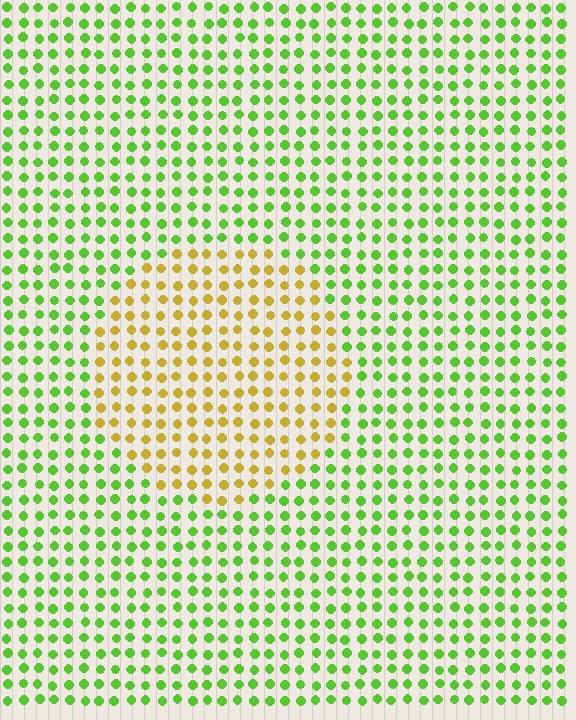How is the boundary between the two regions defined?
The boundary is defined purely by a slight shift in hue (about 55 degrees). Spacing, size, and orientation are identical on both sides.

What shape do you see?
I see a circle.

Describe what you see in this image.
The image is filled with small lime elements in a uniform arrangement. A circle-shaped region is visible where the elements are tinted to a slightly different hue, forming a subtle color boundary.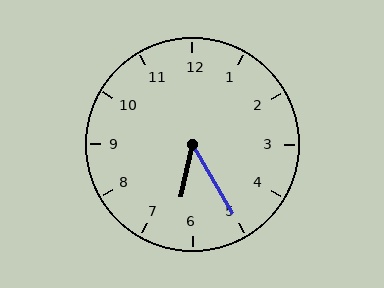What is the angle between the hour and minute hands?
Approximately 42 degrees.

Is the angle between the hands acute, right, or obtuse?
It is acute.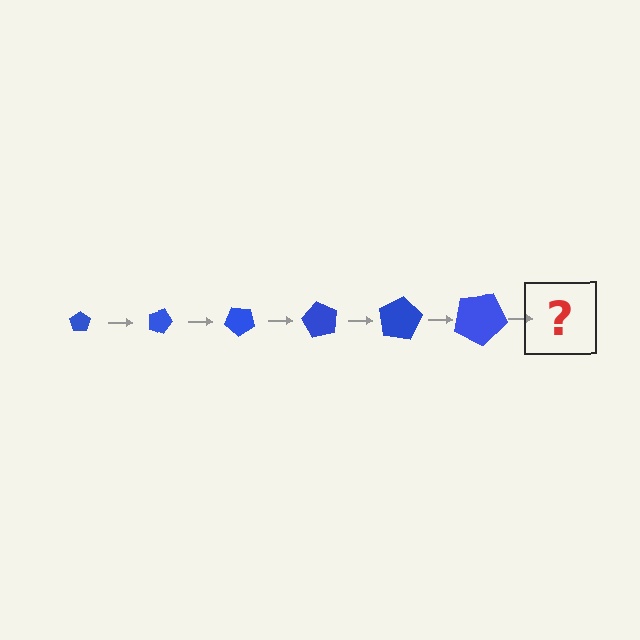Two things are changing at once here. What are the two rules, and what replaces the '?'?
The two rules are that the pentagon grows larger each step and it rotates 20 degrees each step. The '?' should be a pentagon, larger than the previous one and rotated 120 degrees from the start.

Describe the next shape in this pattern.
It should be a pentagon, larger than the previous one and rotated 120 degrees from the start.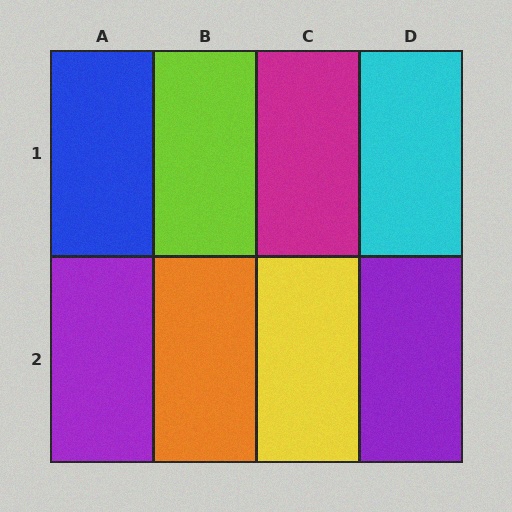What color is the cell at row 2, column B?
Orange.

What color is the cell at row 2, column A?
Purple.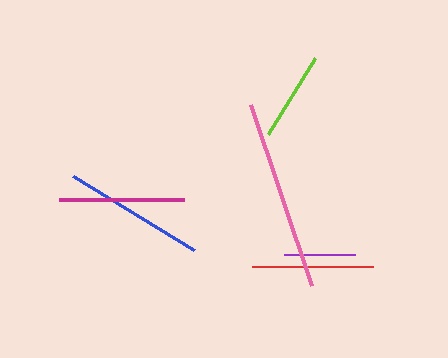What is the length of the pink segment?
The pink segment is approximately 191 pixels long.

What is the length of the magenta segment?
The magenta segment is approximately 125 pixels long.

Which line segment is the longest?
The pink line is the longest at approximately 191 pixels.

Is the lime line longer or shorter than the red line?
The red line is longer than the lime line.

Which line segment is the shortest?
The purple line is the shortest at approximately 71 pixels.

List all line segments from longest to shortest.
From longest to shortest: pink, blue, magenta, red, lime, purple.